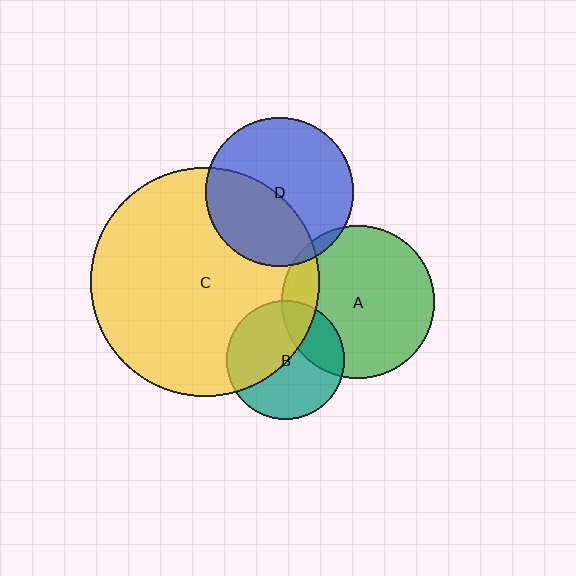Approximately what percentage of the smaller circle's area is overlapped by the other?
Approximately 25%.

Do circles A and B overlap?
Yes.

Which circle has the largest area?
Circle C (yellow).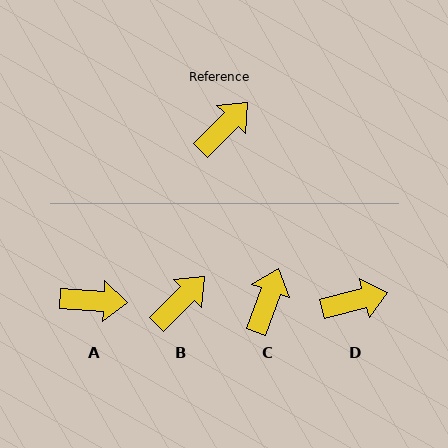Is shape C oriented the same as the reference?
No, it is off by about 25 degrees.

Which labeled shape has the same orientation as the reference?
B.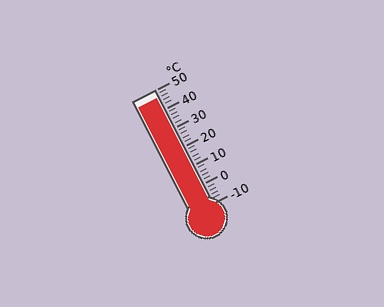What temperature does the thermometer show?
The thermometer shows approximately 46°C.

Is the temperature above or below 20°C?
The temperature is above 20°C.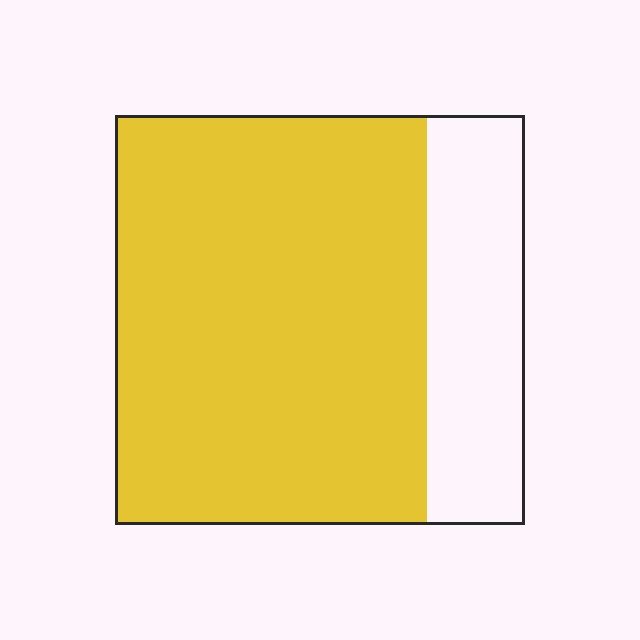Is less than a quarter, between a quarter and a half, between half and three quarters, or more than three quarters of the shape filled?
More than three quarters.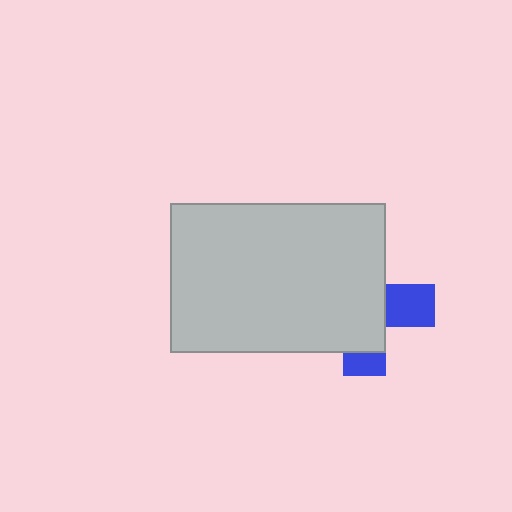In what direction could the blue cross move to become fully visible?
The blue cross could move right. That would shift it out from behind the light gray rectangle entirely.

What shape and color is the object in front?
The object in front is a light gray rectangle.